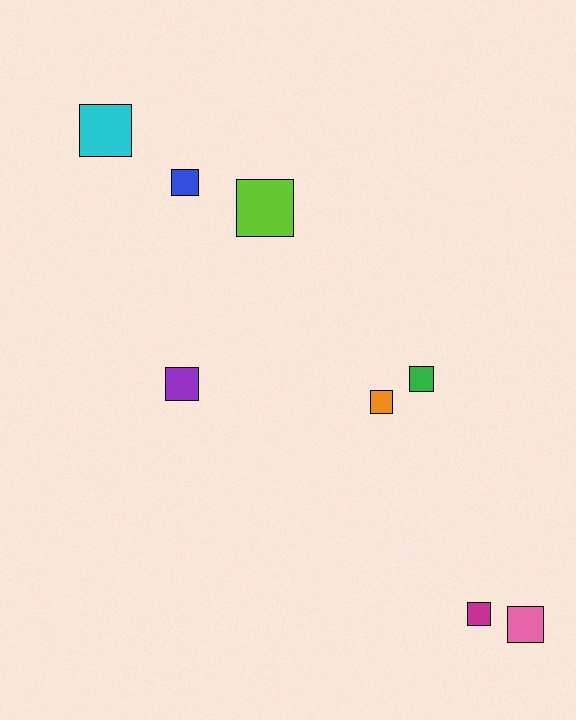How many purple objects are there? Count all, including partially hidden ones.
There is 1 purple object.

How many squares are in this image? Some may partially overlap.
There are 8 squares.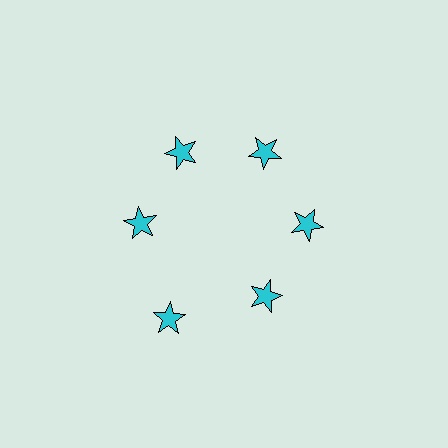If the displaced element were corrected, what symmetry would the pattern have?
It would have 6-fold rotational symmetry — the pattern would map onto itself every 60 degrees.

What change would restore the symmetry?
The symmetry would be restored by moving it inward, back onto the ring so that all 6 stars sit at equal angles and equal distance from the center.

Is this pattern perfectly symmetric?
No. The 6 cyan stars are arranged in a ring, but one element near the 7 o'clock position is pushed outward from the center, breaking the 6-fold rotational symmetry.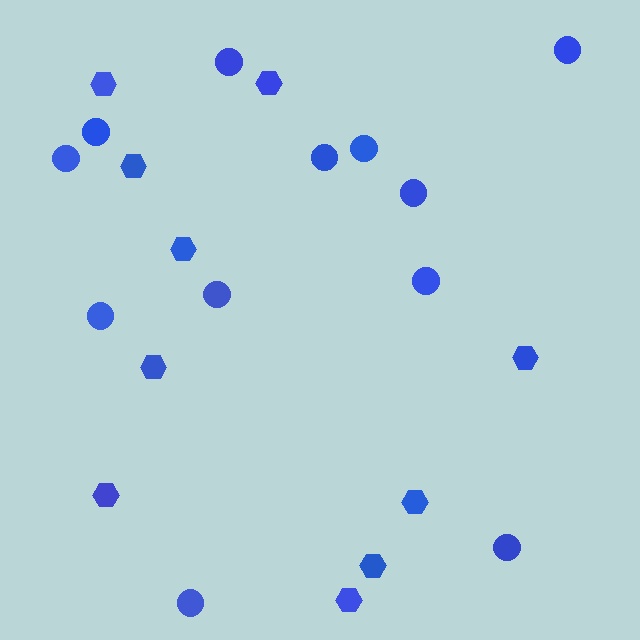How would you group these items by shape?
There are 2 groups: one group of hexagons (10) and one group of circles (12).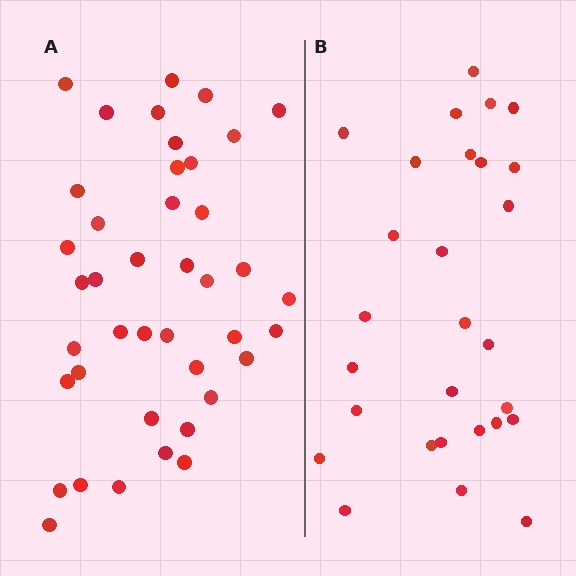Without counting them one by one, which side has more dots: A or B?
Region A (the left region) has more dots.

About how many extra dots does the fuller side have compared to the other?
Region A has approximately 15 more dots than region B.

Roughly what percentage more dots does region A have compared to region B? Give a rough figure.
About 45% more.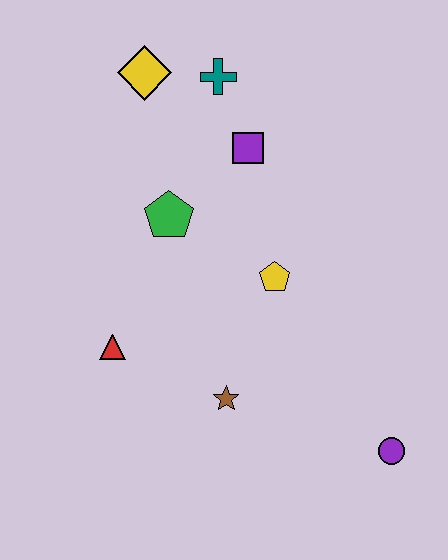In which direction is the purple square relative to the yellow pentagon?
The purple square is above the yellow pentagon.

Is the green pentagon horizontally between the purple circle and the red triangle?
Yes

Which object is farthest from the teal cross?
The purple circle is farthest from the teal cross.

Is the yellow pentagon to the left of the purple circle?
Yes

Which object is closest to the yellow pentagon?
The green pentagon is closest to the yellow pentagon.